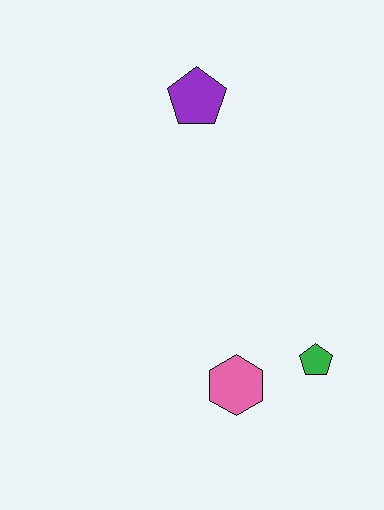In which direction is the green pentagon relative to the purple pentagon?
The green pentagon is below the purple pentagon.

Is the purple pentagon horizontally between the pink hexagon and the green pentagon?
No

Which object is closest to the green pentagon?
The pink hexagon is closest to the green pentagon.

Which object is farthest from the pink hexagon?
The purple pentagon is farthest from the pink hexagon.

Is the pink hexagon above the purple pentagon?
No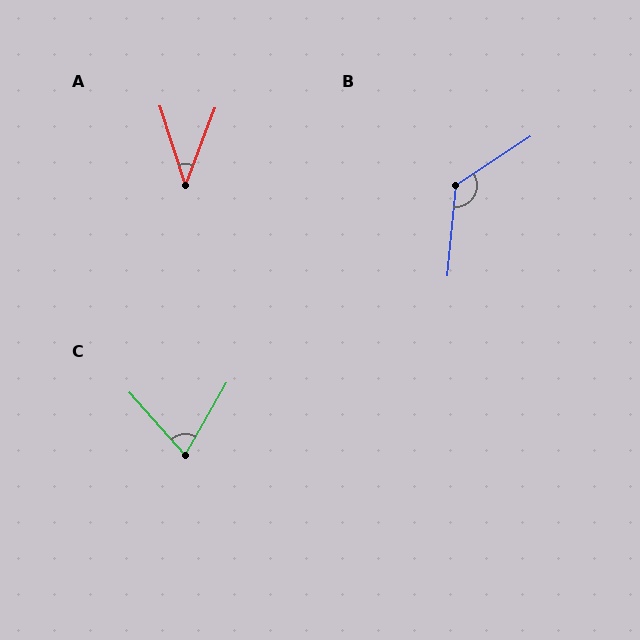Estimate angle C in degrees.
Approximately 71 degrees.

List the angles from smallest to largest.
A (39°), C (71°), B (129°).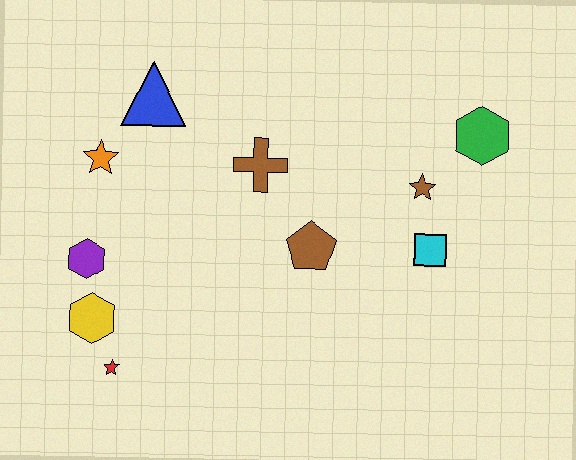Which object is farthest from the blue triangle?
The green hexagon is farthest from the blue triangle.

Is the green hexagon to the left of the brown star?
No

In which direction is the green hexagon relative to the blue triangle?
The green hexagon is to the right of the blue triangle.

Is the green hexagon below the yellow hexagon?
No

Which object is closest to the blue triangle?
The orange star is closest to the blue triangle.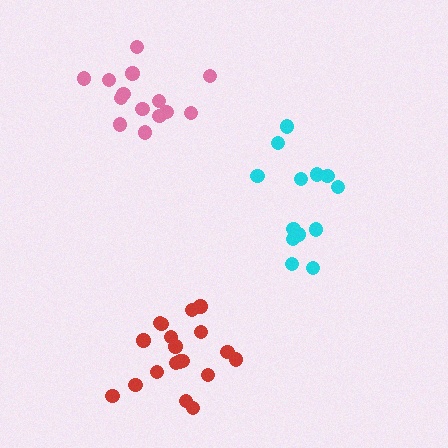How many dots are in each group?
Group 1: 13 dots, Group 2: 19 dots, Group 3: 14 dots (46 total).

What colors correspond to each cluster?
The clusters are colored: cyan, red, pink.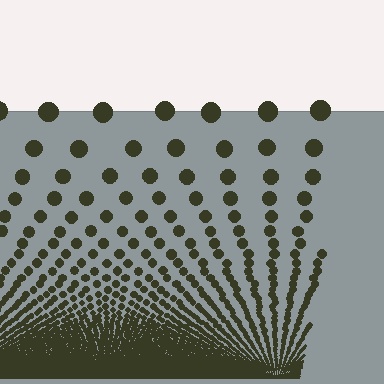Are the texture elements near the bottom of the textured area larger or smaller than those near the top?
Smaller. The gradient is inverted — elements near the bottom are smaller and denser.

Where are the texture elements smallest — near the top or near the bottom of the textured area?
Near the bottom.